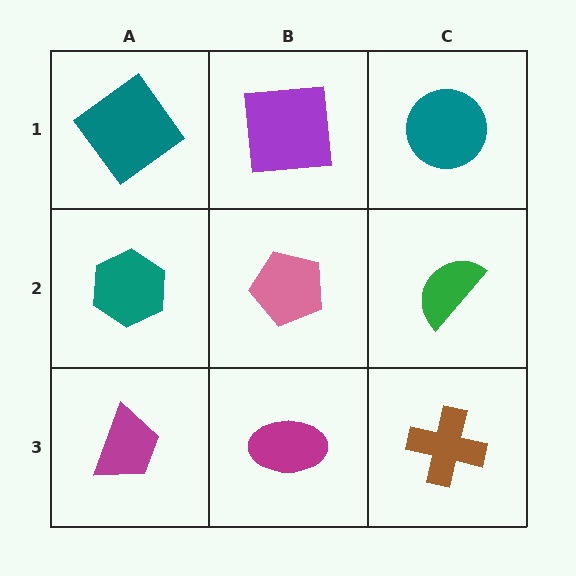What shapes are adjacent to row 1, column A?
A teal hexagon (row 2, column A), a purple square (row 1, column B).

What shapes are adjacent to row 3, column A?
A teal hexagon (row 2, column A), a magenta ellipse (row 3, column B).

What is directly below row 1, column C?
A green semicircle.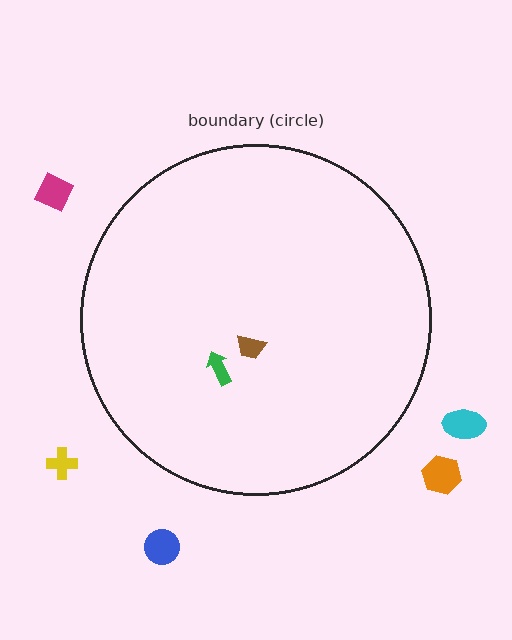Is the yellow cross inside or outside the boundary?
Outside.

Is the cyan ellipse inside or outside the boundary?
Outside.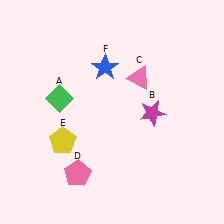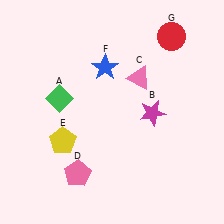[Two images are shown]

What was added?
A red circle (G) was added in Image 2.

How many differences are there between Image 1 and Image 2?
There is 1 difference between the two images.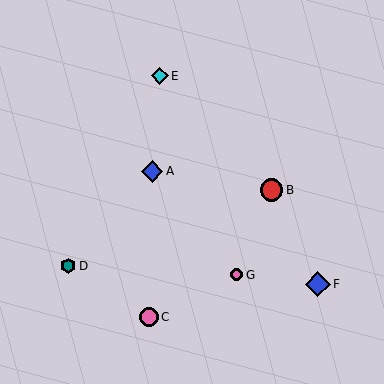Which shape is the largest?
The blue diamond (labeled F) is the largest.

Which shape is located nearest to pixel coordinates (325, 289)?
The blue diamond (labeled F) at (318, 284) is nearest to that location.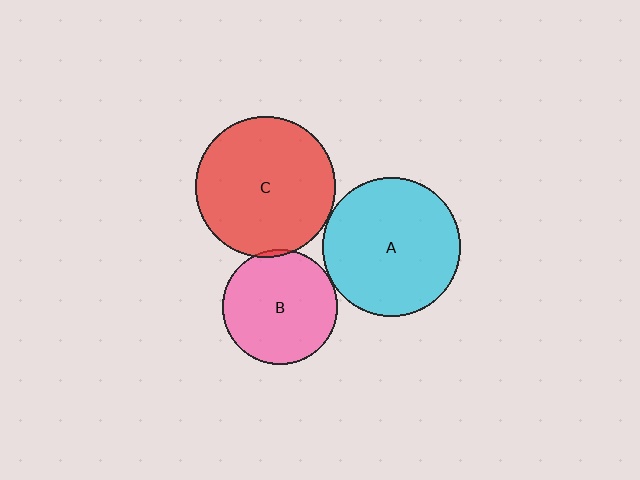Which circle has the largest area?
Circle C (red).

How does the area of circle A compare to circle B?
Approximately 1.5 times.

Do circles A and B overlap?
Yes.